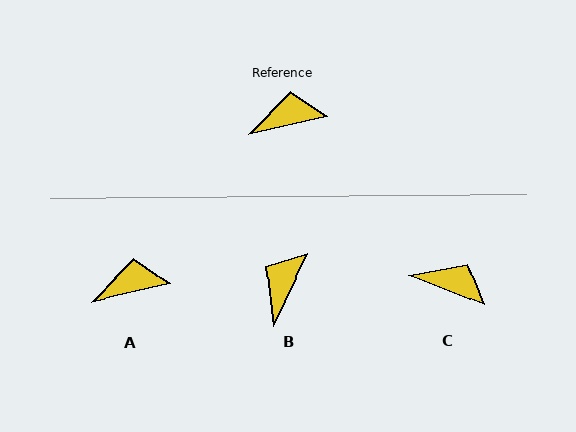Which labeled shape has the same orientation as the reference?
A.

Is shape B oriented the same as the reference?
No, it is off by about 51 degrees.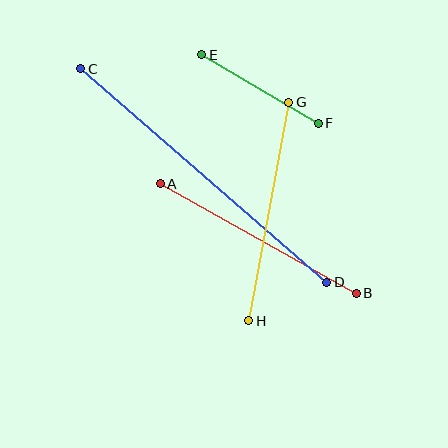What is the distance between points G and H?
The distance is approximately 222 pixels.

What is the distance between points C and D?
The distance is approximately 326 pixels.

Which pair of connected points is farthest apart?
Points C and D are farthest apart.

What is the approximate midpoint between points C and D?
The midpoint is at approximately (204, 175) pixels.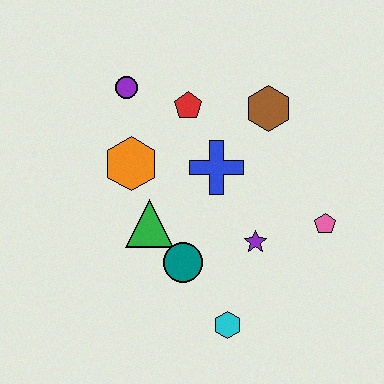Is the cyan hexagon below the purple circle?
Yes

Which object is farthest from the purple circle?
The cyan hexagon is farthest from the purple circle.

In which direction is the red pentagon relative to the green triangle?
The red pentagon is above the green triangle.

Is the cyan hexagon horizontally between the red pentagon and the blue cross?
No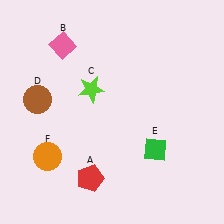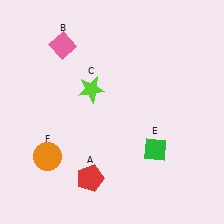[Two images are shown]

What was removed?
The brown circle (D) was removed in Image 2.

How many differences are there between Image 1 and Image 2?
There is 1 difference between the two images.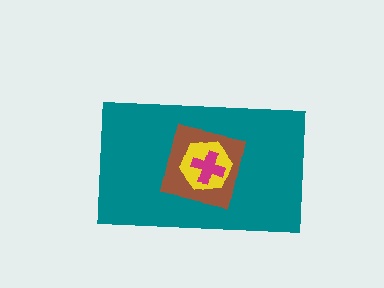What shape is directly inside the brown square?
The yellow hexagon.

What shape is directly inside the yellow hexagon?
The magenta cross.